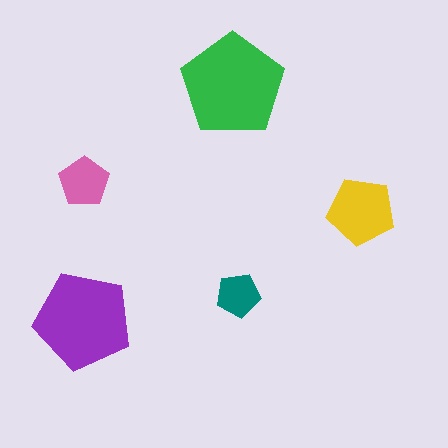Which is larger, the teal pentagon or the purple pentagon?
The purple one.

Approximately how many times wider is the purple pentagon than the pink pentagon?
About 2 times wider.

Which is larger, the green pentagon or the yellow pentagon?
The green one.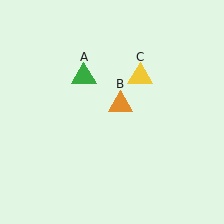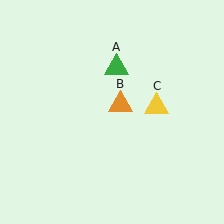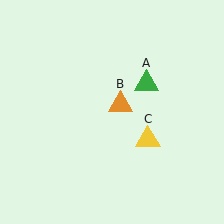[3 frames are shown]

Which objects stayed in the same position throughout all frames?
Orange triangle (object B) remained stationary.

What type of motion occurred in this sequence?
The green triangle (object A), yellow triangle (object C) rotated clockwise around the center of the scene.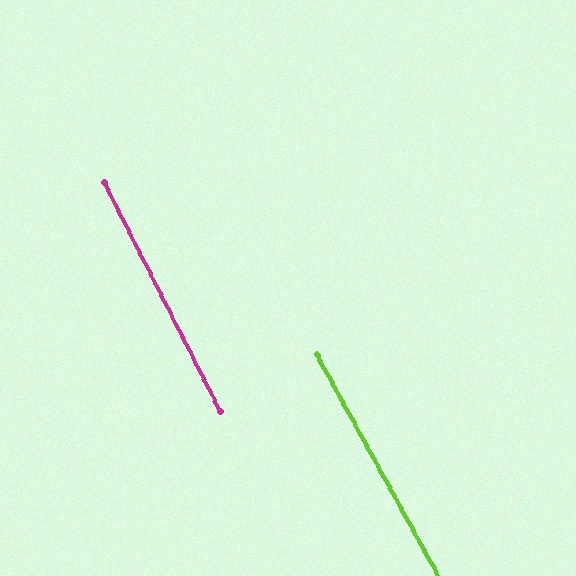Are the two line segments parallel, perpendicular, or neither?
Parallel — their directions differ by only 2.0°.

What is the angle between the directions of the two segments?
Approximately 2 degrees.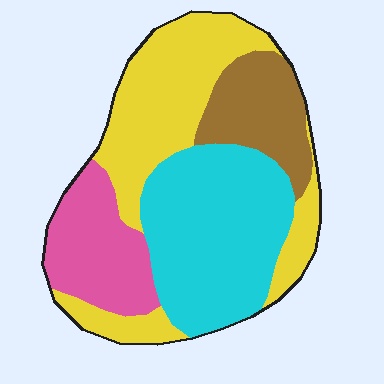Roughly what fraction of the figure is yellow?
Yellow covers roughly 35% of the figure.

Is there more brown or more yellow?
Yellow.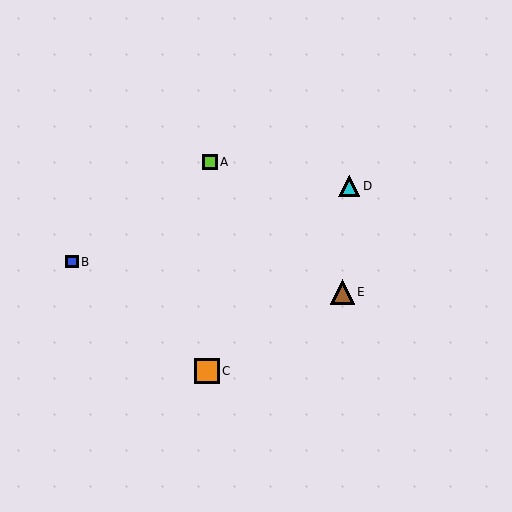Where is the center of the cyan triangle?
The center of the cyan triangle is at (349, 186).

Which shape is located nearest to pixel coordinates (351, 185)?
The cyan triangle (labeled D) at (349, 186) is nearest to that location.